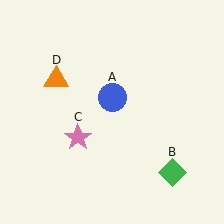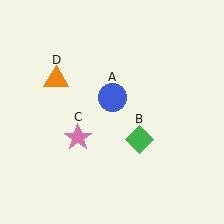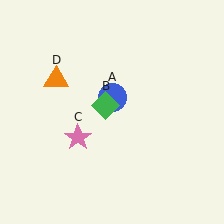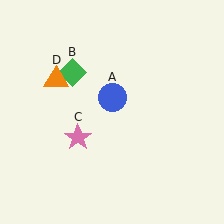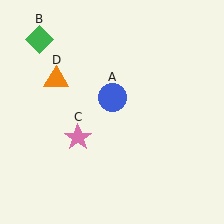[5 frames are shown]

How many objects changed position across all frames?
1 object changed position: green diamond (object B).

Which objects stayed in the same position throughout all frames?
Blue circle (object A) and pink star (object C) and orange triangle (object D) remained stationary.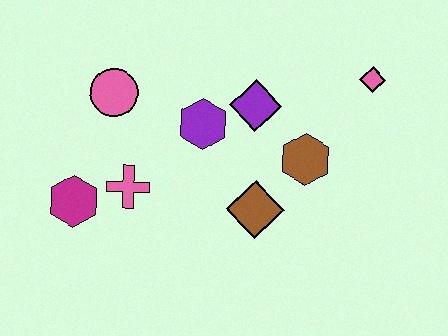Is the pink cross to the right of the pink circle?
Yes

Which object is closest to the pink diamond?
The brown hexagon is closest to the pink diamond.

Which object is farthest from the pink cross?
The pink diamond is farthest from the pink cross.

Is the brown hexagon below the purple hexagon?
Yes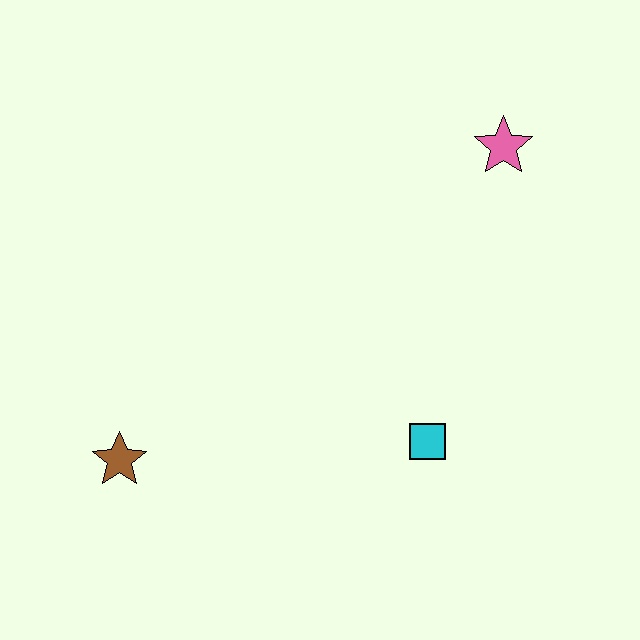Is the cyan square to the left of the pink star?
Yes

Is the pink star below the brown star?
No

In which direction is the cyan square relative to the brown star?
The cyan square is to the right of the brown star.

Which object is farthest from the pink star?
The brown star is farthest from the pink star.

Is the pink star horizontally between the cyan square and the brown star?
No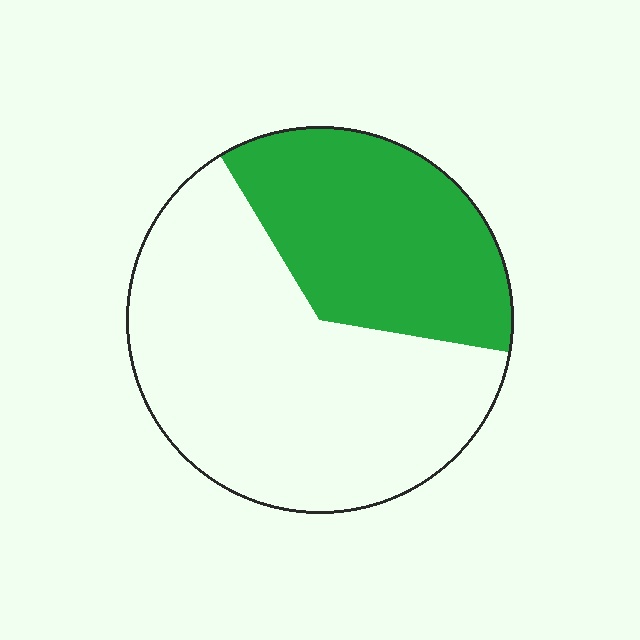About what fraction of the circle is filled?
About three eighths (3/8).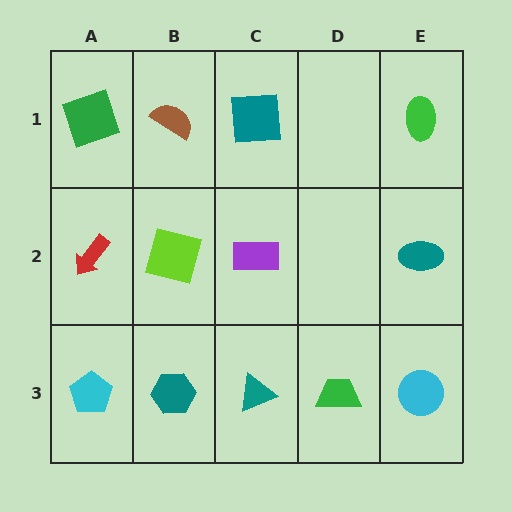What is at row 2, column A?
A red arrow.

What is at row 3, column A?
A cyan pentagon.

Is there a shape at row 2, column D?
No, that cell is empty.